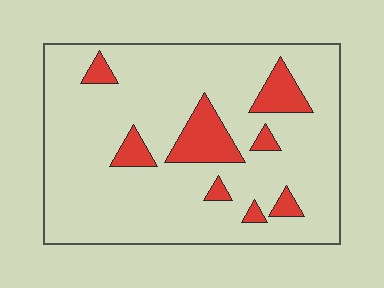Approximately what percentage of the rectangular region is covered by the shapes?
Approximately 15%.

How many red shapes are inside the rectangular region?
8.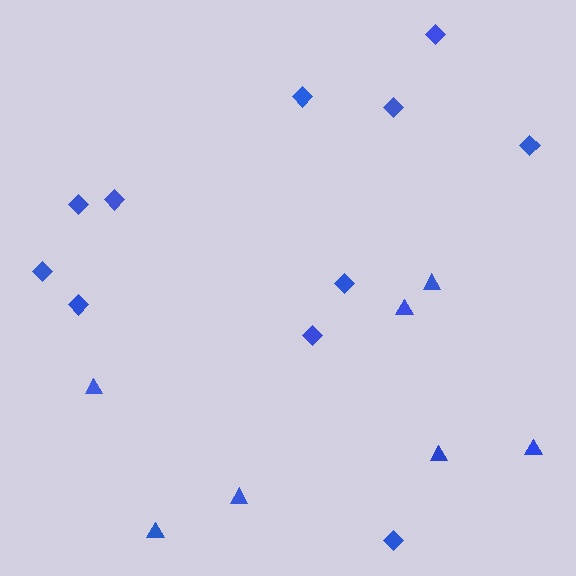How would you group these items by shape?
There are 2 groups: one group of diamonds (11) and one group of triangles (7).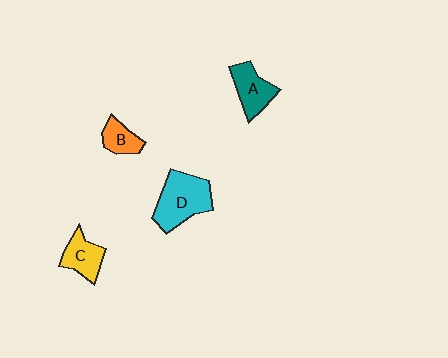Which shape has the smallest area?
Shape B (orange).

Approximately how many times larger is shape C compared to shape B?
Approximately 1.3 times.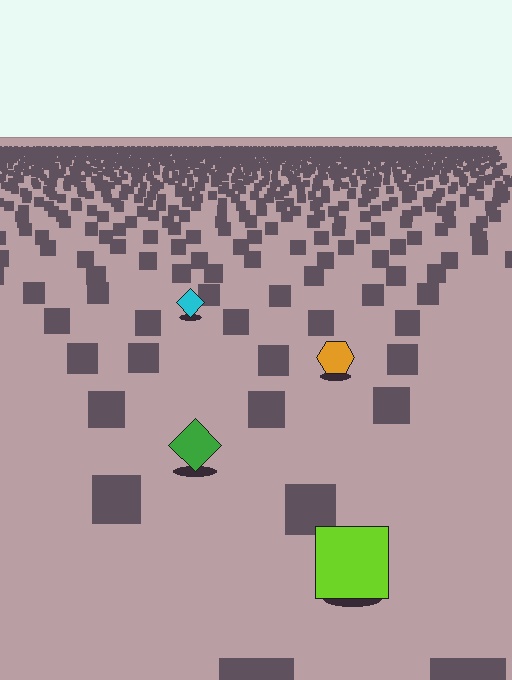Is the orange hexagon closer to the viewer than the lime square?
No. The lime square is closer — you can tell from the texture gradient: the ground texture is coarser near it.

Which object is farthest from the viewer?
The cyan diamond is farthest from the viewer. It appears smaller and the ground texture around it is denser.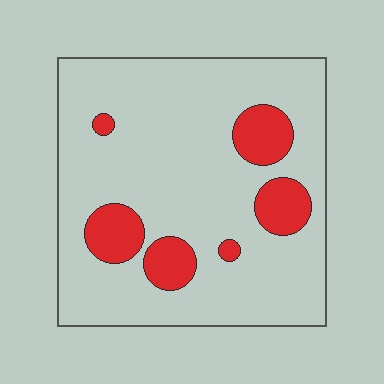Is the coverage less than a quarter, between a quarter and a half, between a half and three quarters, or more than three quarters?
Less than a quarter.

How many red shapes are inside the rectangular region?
6.